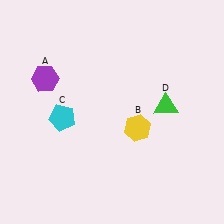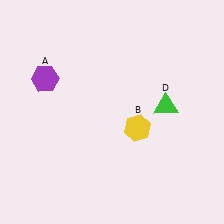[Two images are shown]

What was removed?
The cyan pentagon (C) was removed in Image 2.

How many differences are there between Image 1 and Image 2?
There is 1 difference between the two images.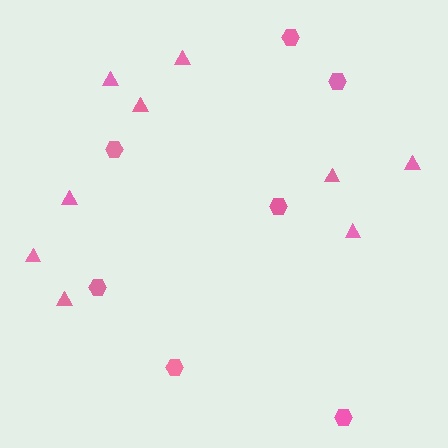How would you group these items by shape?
There are 2 groups: one group of hexagons (7) and one group of triangles (9).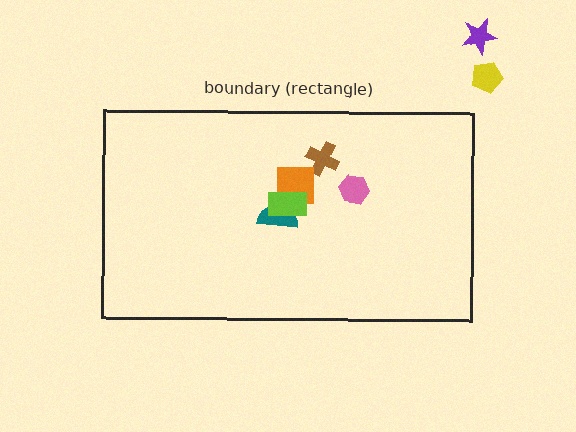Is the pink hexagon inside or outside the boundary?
Inside.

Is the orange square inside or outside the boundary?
Inside.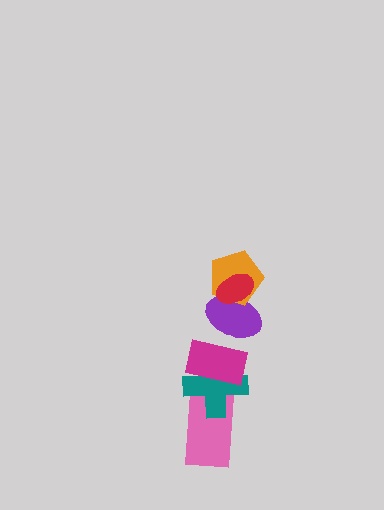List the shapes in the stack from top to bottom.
From top to bottom: the red ellipse, the orange pentagon, the purple ellipse, the magenta rectangle, the teal cross, the pink rectangle.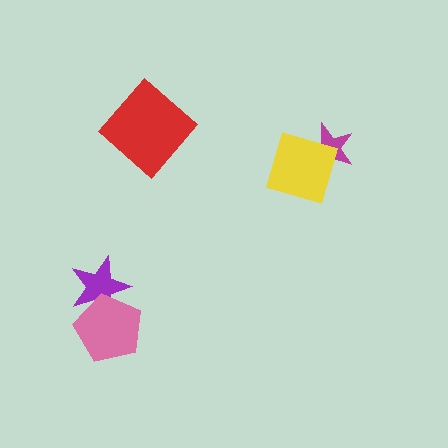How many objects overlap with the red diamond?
0 objects overlap with the red diamond.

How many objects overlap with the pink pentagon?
1 object overlaps with the pink pentagon.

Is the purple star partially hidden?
Yes, it is partially covered by another shape.